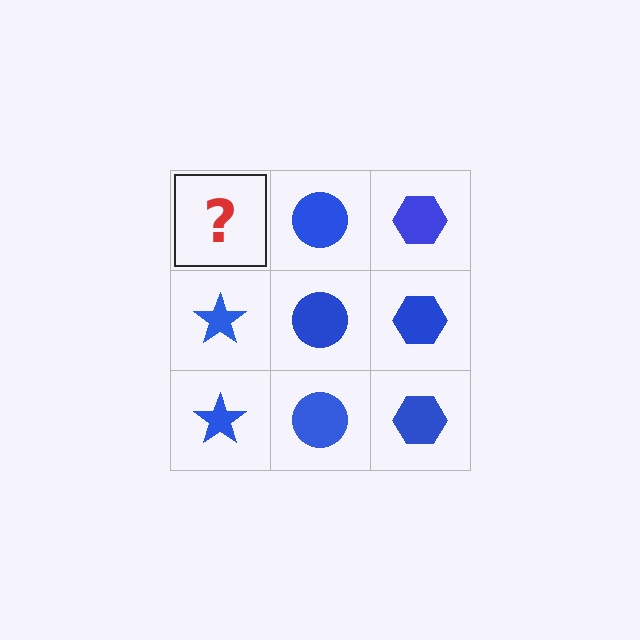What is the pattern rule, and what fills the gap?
The rule is that each column has a consistent shape. The gap should be filled with a blue star.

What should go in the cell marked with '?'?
The missing cell should contain a blue star.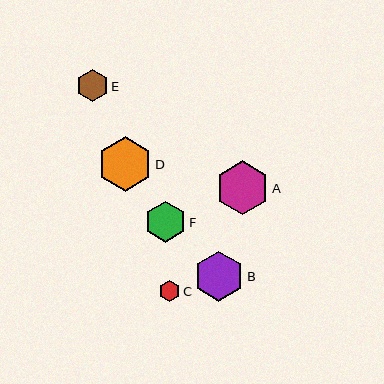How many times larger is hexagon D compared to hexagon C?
Hexagon D is approximately 2.6 times the size of hexagon C.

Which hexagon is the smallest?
Hexagon C is the smallest with a size of approximately 21 pixels.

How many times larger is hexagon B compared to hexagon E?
Hexagon B is approximately 1.6 times the size of hexagon E.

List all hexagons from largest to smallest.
From largest to smallest: D, A, B, F, E, C.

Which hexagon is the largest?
Hexagon D is the largest with a size of approximately 55 pixels.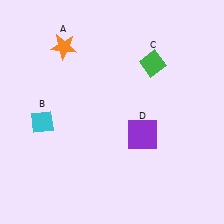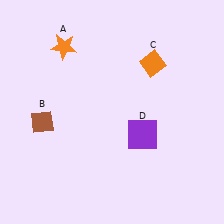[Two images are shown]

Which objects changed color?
B changed from cyan to brown. C changed from green to orange.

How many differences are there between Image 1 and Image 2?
There are 2 differences between the two images.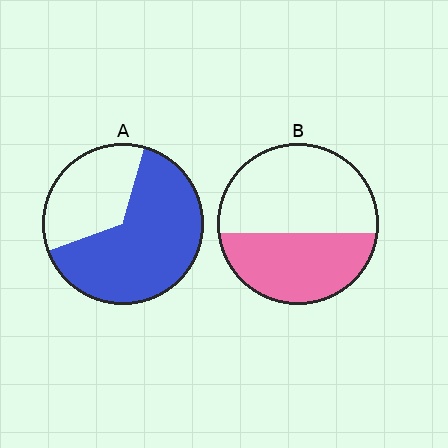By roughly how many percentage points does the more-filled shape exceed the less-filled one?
By roughly 20 percentage points (A over B).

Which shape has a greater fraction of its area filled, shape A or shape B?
Shape A.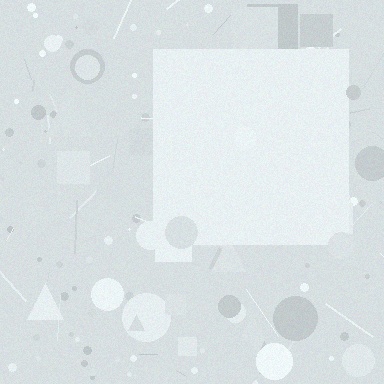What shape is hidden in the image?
A square is hidden in the image.